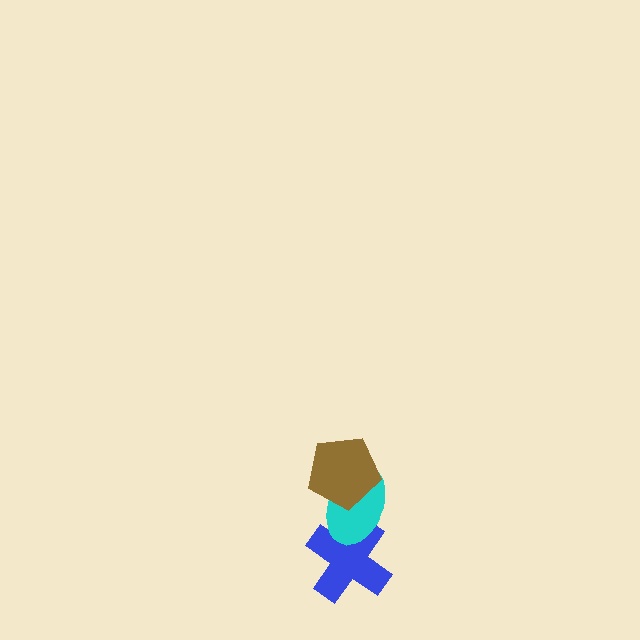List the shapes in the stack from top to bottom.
From top to bottom: the brown pentagon, the cyan ellipse, the blue cross.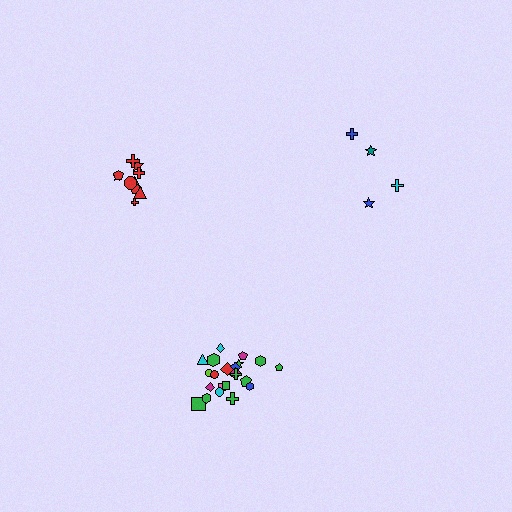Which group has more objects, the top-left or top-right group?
The top-left group.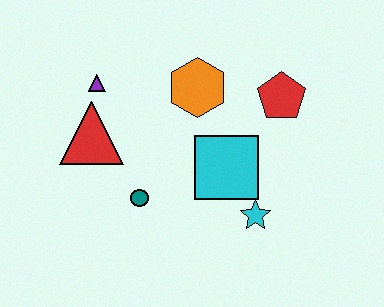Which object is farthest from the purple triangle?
The cyan star is farthest from the purple triangle.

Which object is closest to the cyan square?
The cyan star is closest to the cyan square.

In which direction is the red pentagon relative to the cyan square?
The red pentagon is above the cyan square.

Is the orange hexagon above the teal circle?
Yes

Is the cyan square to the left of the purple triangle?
No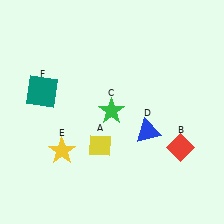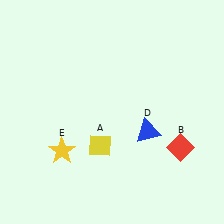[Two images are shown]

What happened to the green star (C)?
The green star (C) was removed in Image 2. It was in the top-left area of Image 1.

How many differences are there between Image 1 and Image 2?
There are 2 differences between the two images.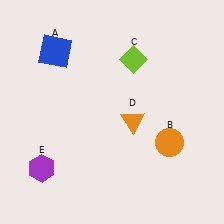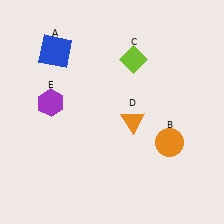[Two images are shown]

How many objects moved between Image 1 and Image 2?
1 object moved between the two images.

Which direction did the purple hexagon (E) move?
The purple hexagon (E) moved up.